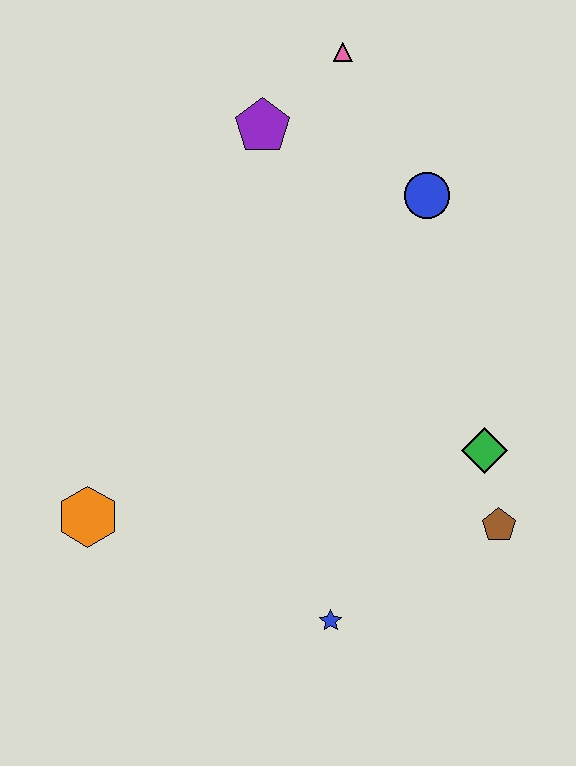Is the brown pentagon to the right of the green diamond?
Yes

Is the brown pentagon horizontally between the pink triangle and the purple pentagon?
No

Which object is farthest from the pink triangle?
The blue star is farthest from the pink triangle.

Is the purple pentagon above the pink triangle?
No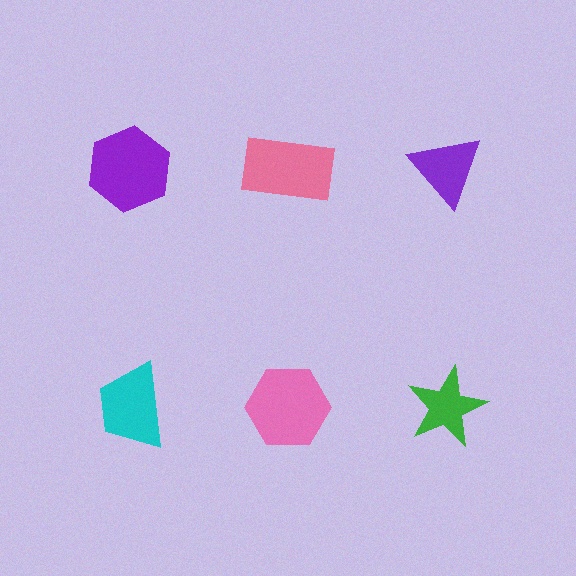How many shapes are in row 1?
3 shapes.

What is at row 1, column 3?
A purple triangle.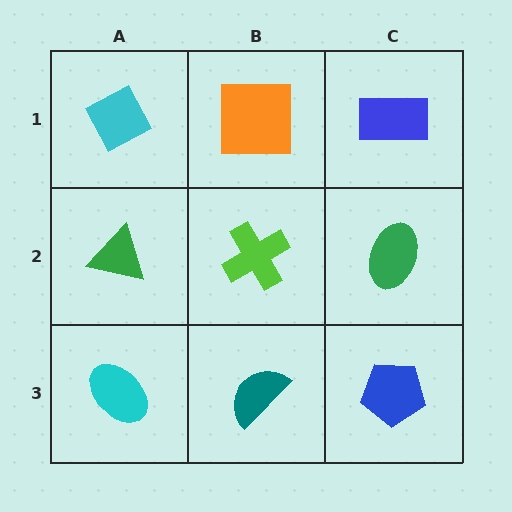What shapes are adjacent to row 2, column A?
A cyan diamond (row 1, column A), a cyan ellipse (row 3, column A), a lime cross (row 2, column B).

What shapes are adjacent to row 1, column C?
A green ellipse (row 2, column C), an orange square (row 1, column B).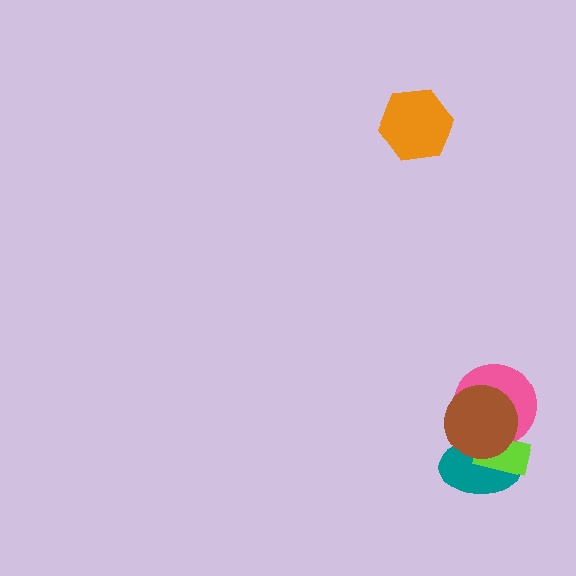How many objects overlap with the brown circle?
3 objects overlap with the brown circle.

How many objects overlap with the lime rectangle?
3 objects overlap with the lime rectangle.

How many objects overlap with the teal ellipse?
3 objects overlap with the teal ellipse.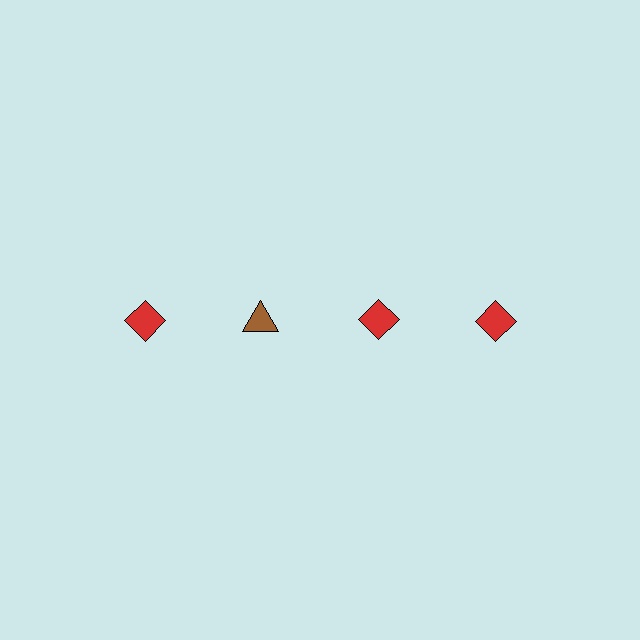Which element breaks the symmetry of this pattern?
The brown triangle in the top row, second from left column breaks the symmetry. All other shapes are red diamonds.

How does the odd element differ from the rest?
It differs in both color (brown instead of red) and shape (triangle instead of diamond).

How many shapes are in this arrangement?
There are 4 shapes arranged in a grid pattern.